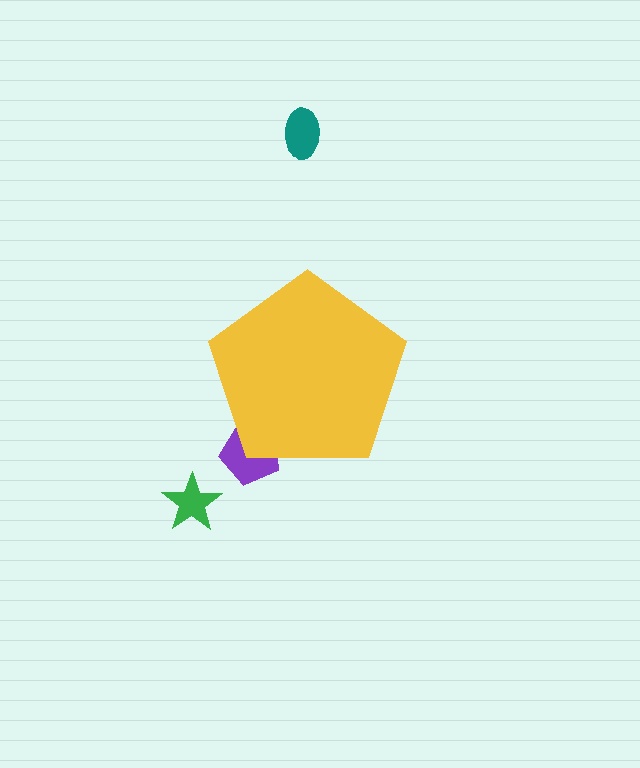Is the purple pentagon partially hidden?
Yes, the purple pentagon is partially hidden behind the yellow pentagon.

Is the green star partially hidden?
No, the green star is fully visible.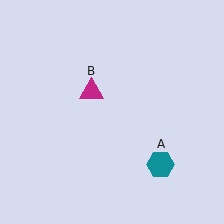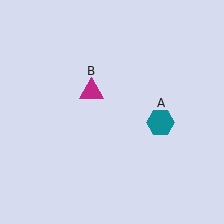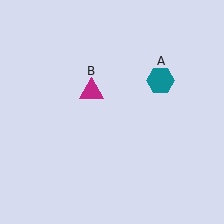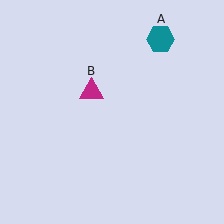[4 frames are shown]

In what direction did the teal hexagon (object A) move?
The teal hexagon (object A) moved up.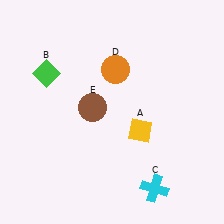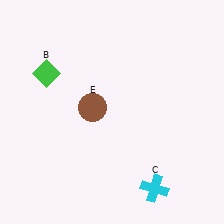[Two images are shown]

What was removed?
The yellow diamond (A), the orange circle (D) were removed in Image 2.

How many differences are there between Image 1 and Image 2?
There are 2 differences between the two images.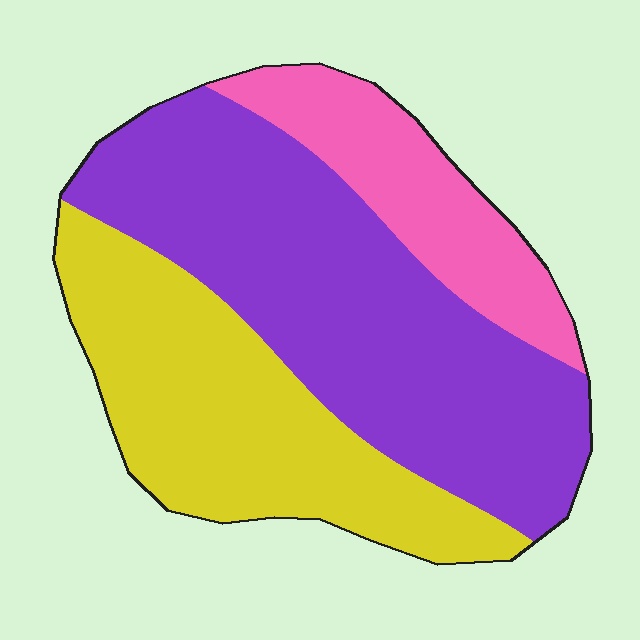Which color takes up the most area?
Purple, at roughly 50%.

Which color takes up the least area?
Pink, at roughly 20%.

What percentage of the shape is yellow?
Yellow covers 34% of the shape.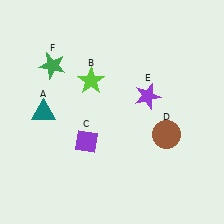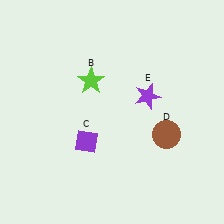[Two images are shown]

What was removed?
The teal triangle (A), the green star (F) were removed in Image 2.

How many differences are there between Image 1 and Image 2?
There are 2 differences between the two images.